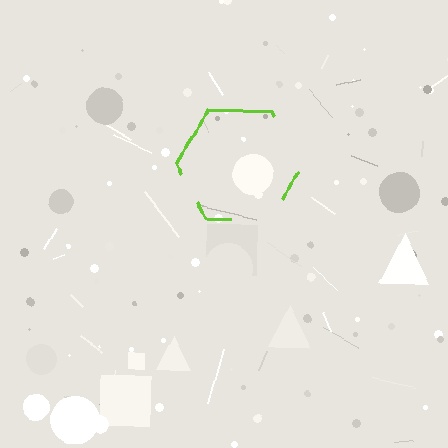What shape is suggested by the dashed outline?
The dashed outline suggests a hexagon.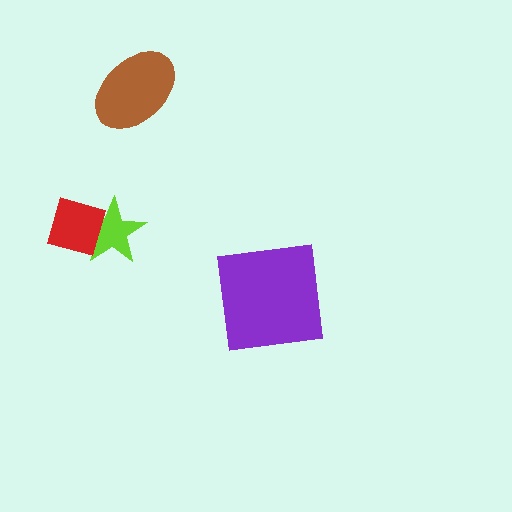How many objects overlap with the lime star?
1 object overlaps with the lime star.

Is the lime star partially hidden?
Yes, it is partially covered by another shape.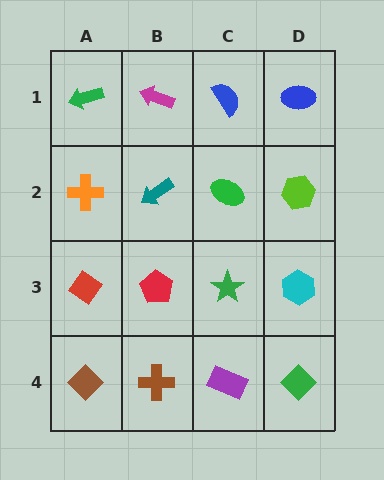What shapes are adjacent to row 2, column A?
A green arrow (row 1, column A), a red diamond (row 3, column A), a teal arrow (row 2, column B).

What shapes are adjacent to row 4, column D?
A cyan hexagon (row 3, column D), a purple rectangle (row 4, column C).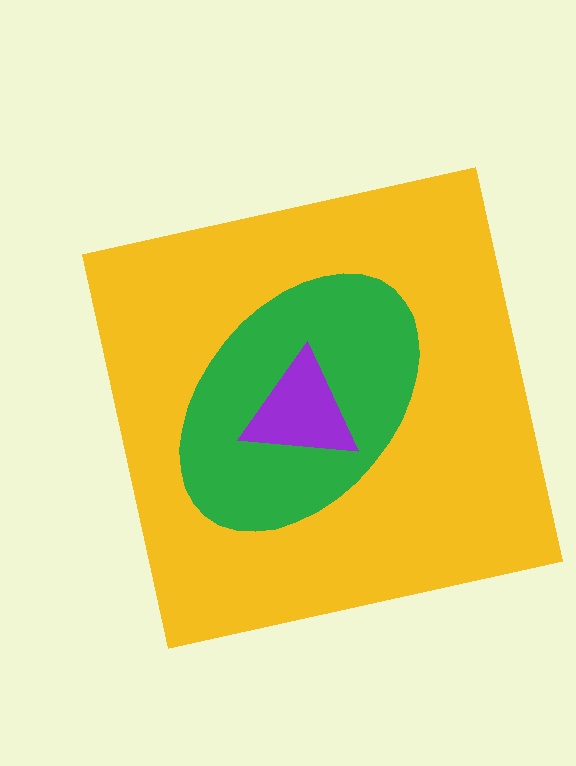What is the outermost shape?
The yellow square.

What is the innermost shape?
The purple triangle.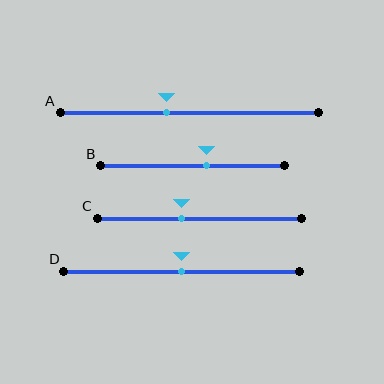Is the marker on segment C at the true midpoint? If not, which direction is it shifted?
No, the marker on segment C is shifted to the left by about 9% of the segment length.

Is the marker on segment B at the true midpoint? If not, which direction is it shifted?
No, the marker on segment B is shifted to the right by about 7% of the segment length.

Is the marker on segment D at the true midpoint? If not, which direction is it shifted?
Yes, the marker on segment D is at the true midpoint.